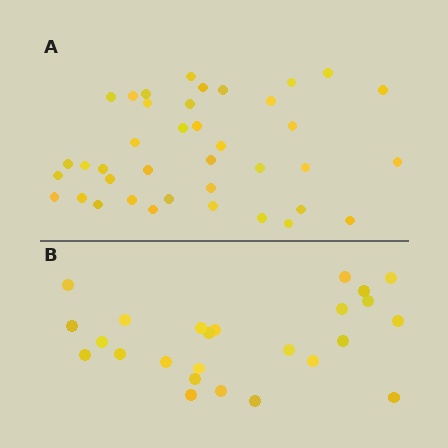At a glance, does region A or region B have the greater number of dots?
Region A (the top region) has more dots.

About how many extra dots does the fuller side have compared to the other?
Region A has approximately 15 more dots than region B.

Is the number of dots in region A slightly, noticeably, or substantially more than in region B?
Region A has substantially more. The ratio is roughly 1.6 to 1.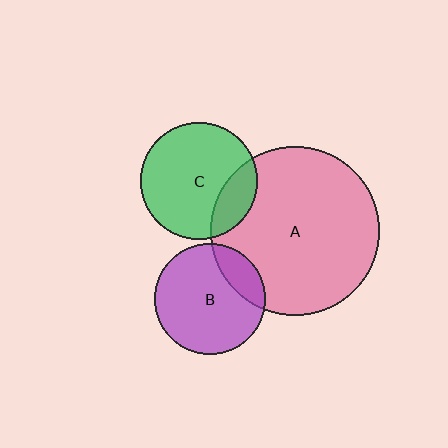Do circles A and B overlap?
Yes.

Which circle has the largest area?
Circle A (pink).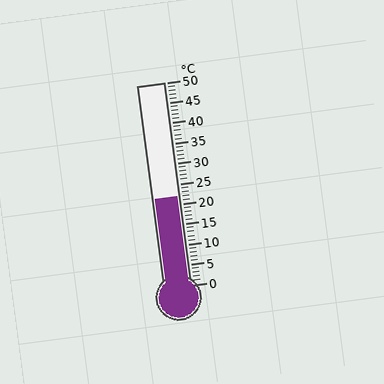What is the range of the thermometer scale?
The thermometer scale ranges from 0°C to 50°C.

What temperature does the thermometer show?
The thermometer shows approximately 22°C.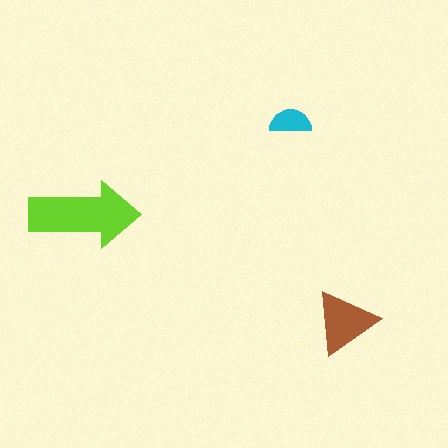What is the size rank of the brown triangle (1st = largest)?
2nd.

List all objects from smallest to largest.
The cyan semicircle, the brown triangle, the lime arrow.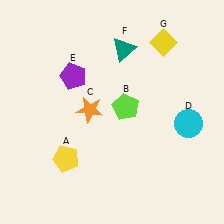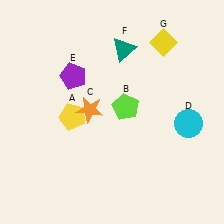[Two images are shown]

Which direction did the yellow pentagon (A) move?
The yellow pentagon (A) moved up.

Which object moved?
The yellow pentagon (A) moved up.